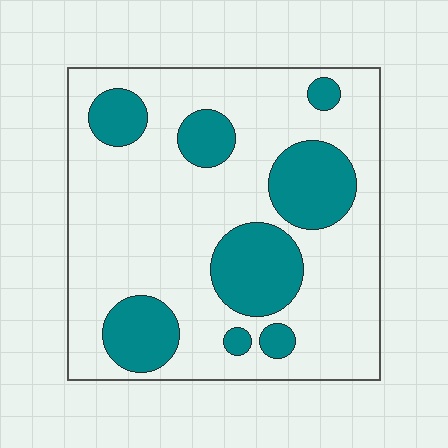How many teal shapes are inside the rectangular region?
8.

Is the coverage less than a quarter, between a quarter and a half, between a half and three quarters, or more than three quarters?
Between a quarter and a half.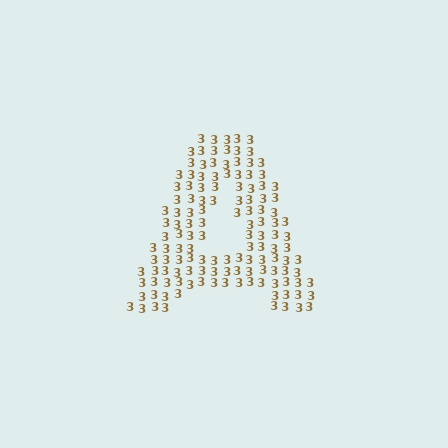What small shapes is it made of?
It is made of small digit 3's.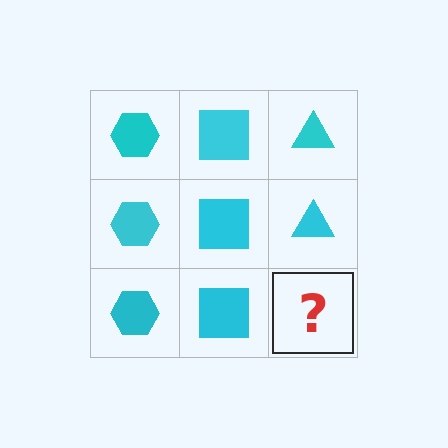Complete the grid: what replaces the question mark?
The question mark should be replaced with a cyan triangle.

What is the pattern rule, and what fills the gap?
The rule is that each column has a consistent shape. The gap should be filled with a cyan triangle.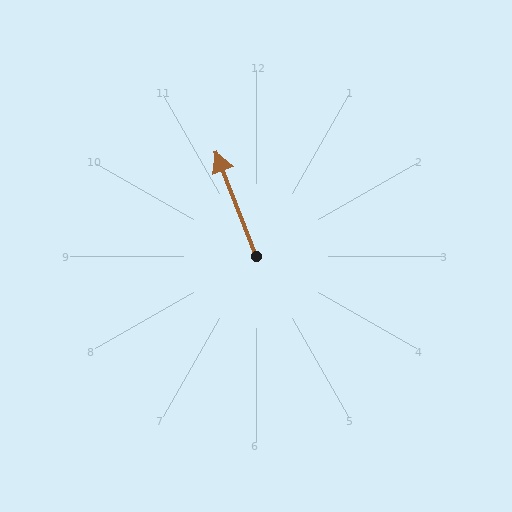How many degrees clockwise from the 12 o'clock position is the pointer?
Approximately 339 degrees.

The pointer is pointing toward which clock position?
Roughly 11 o'clock.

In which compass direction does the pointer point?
North.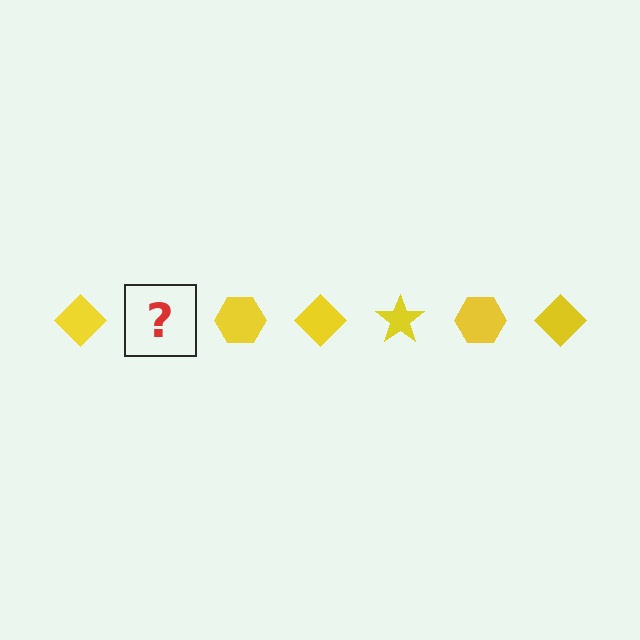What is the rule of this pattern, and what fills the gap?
The rule is that the pattern cycles through diamond, star, hexagon shapes in yellow. The gap should be filled with a yellow star.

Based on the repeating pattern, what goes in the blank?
The blank should be a yellow star.